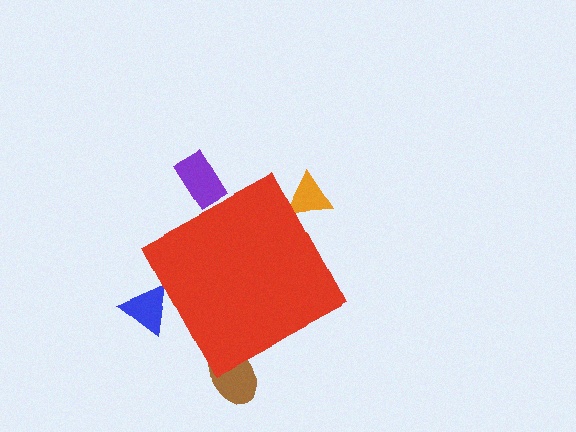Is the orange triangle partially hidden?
Yes, the orange triangle is partially hidden behind the red diamond.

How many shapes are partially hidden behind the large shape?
4 shapes are partially hidden.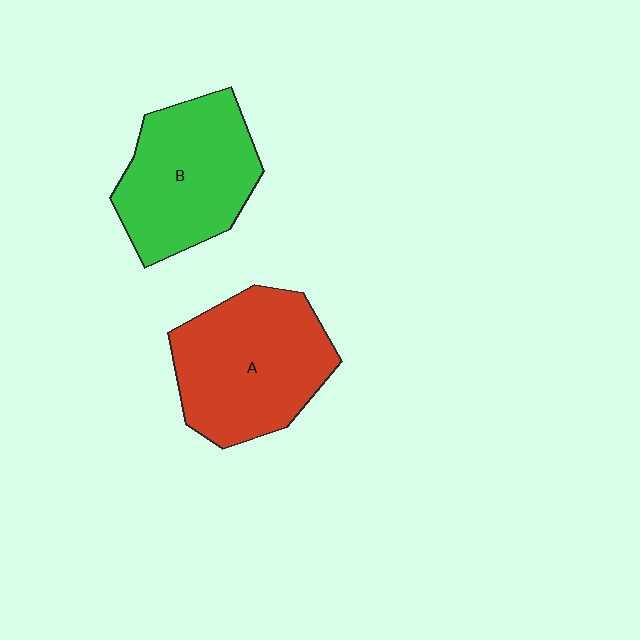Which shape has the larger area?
Shape A (red).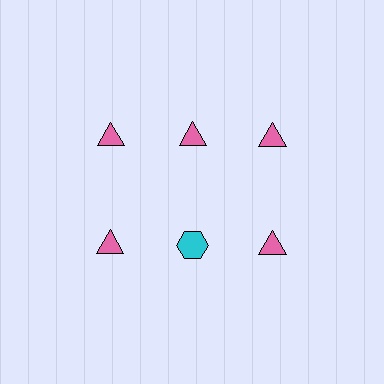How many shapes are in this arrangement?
There are 6 shapes arranged in a grid pattern.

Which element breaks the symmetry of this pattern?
The cyan hexagon in the second row, second from left column breaks the symmetry. All other shapes are pink triangles.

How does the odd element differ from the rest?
It differs in both color (cyan instead of pink) and shape (hexagon instead of triangle).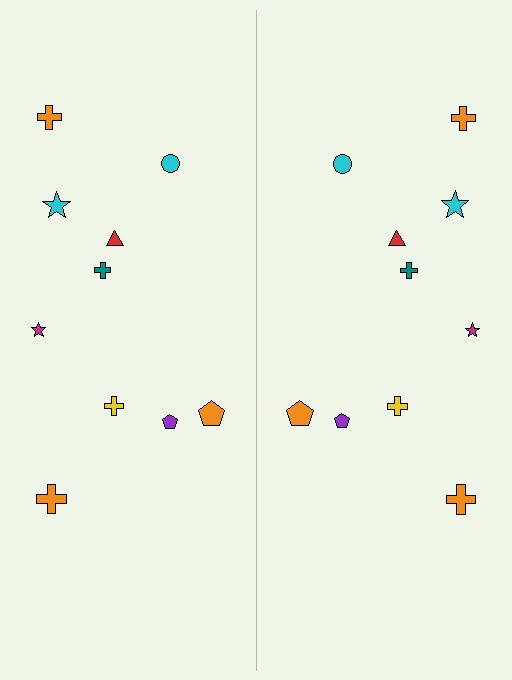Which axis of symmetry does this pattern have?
The pattern has a vertical axis of symmetry running through the center of the image.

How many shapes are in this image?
There are 20 shapes in this image.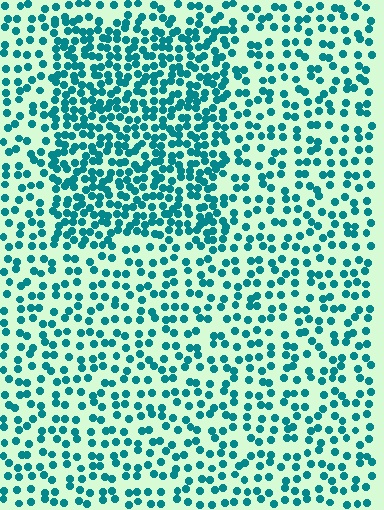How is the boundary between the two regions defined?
The boundary is defined by a change in element density (approximately 1.9x ratio). All elements are the same color, size, and shape.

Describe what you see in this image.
The image contains small teal elements arranged at two different densities. A rectangle-shaped region is visible where the elements are more densely packed than the surrounding area.